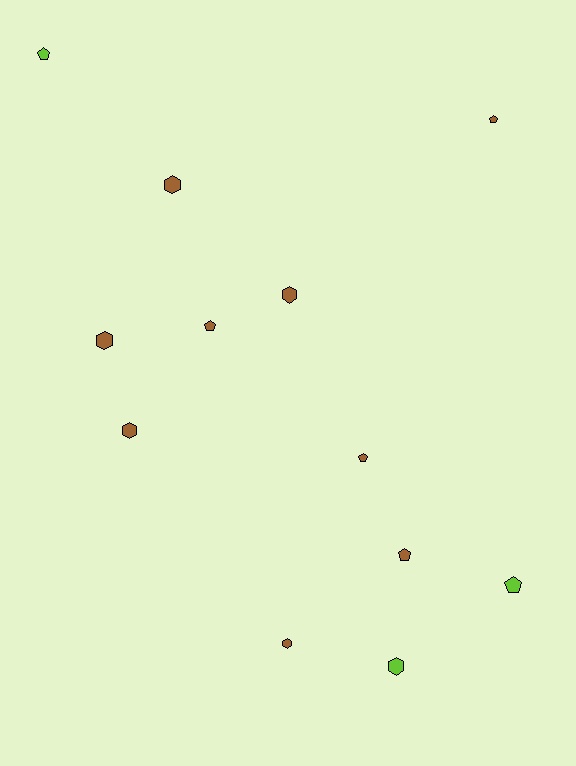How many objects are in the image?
There are 12 objects.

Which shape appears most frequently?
Hexagon, with 6 objects.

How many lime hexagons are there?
There is 1 lime hexagon.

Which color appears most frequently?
Brown, with 9 objects.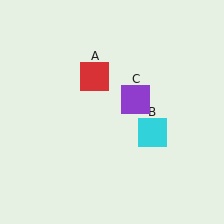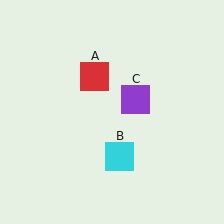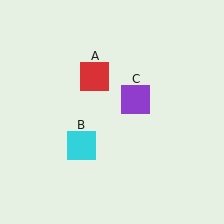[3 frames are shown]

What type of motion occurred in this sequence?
The cyan square (object B) rotated clockwise around the center of the scene.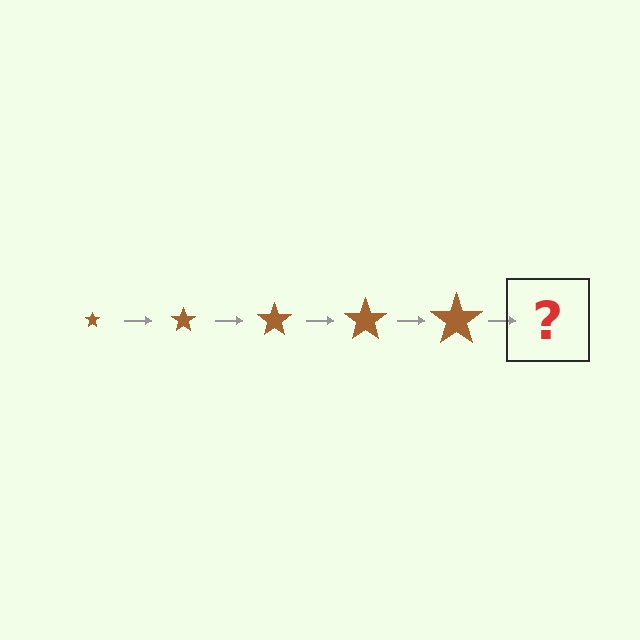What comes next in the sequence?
The next element should be a brown star, larger than the previous one.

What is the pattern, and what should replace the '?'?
The pattern is that the star gets progressively larger each step. The '?' should be a brown star, larger than the previous one.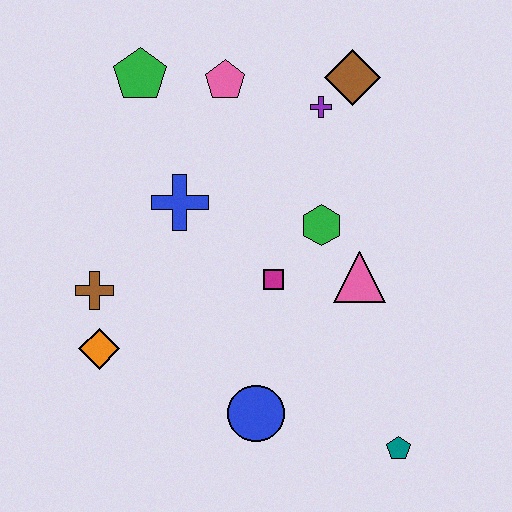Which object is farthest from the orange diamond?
The brown diamond is farthest from the orange diamond.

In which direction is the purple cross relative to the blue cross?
The purple cross is to the right of the blue cross.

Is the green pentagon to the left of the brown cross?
No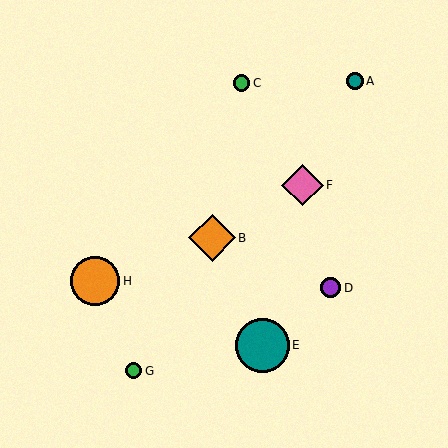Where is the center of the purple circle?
The center of the purple circle is at (331, 288).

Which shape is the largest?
The teal circle (labeled E) is the largest.